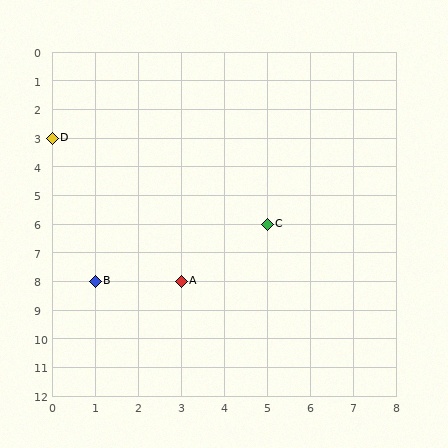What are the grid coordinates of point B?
Point B is at grid coordinates (1, 8).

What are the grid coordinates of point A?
Point A is at grid coordinates (3, 8).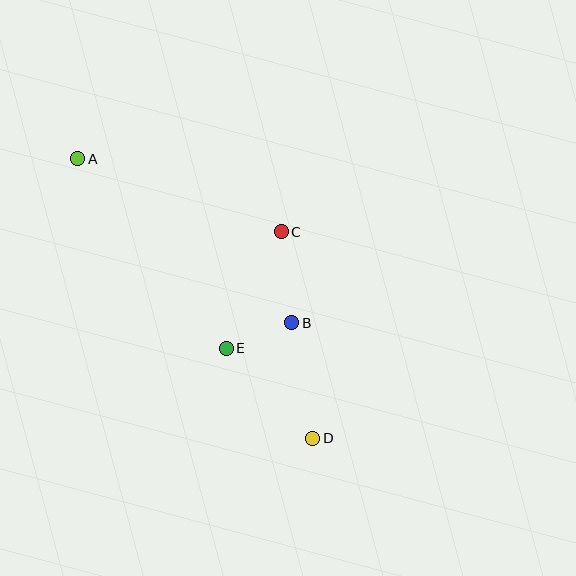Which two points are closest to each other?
Points B and E are closest to each other.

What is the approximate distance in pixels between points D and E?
The distance between D and E is approximately 125 pixels.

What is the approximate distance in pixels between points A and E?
The distance between A and E is approximately 241 pixels.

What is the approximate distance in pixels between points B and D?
The distance between B and D is approximately 117 pixels.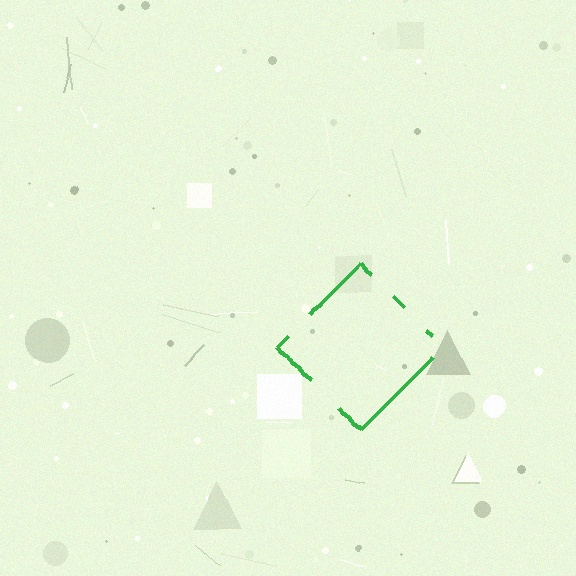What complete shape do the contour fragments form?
The contour fragments form a diamond.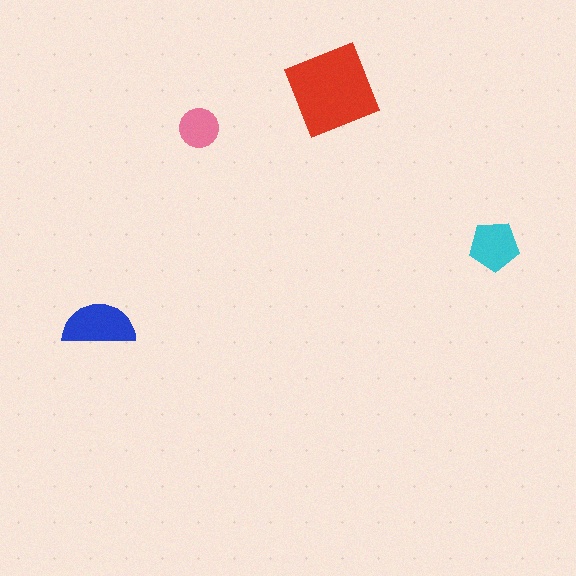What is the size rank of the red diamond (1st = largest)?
1st.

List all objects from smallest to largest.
The pink circle, the cyan pentagon, the blue semicircle, the red diamond.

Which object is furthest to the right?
The cyan pentagon is rightmost.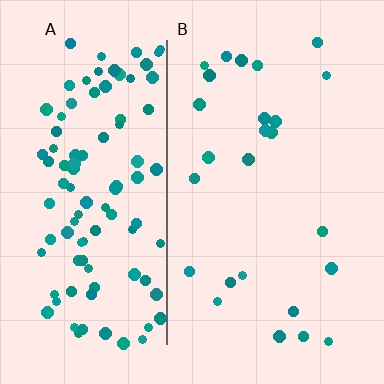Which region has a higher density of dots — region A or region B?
A (the left).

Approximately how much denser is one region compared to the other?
Approximately 4.1× — region A over region B.